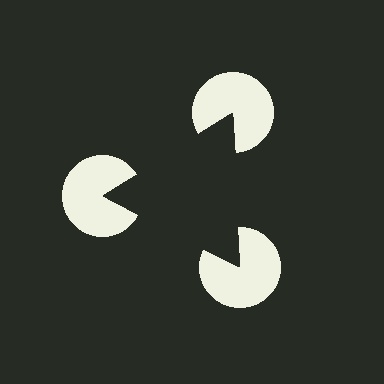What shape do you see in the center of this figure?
An illusory triangle — its edges are inferred from the aligned wedge cuts in the pac-man discs, not physically drawn.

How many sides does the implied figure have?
3 sides.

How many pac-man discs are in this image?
There are 3 — one at each vertex of the illusory triangle.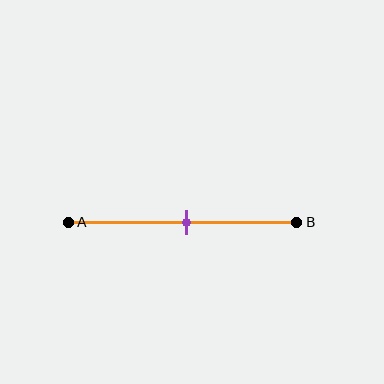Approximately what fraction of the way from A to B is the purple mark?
The purple mark is approximately 50% of the way from A to B.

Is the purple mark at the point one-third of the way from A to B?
No, the mark is at about 50% from A, not at the 33% one-third point.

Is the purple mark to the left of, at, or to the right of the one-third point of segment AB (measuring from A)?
The purple mark is to the right of the one-third point of segment AB.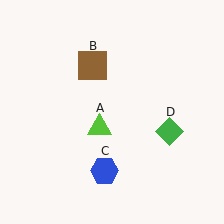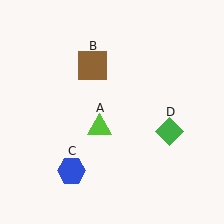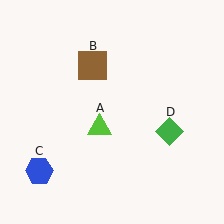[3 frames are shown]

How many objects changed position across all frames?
1 object changed position: blue hexagon (object C).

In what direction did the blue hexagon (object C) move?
The blue hexagon (object C) moved left.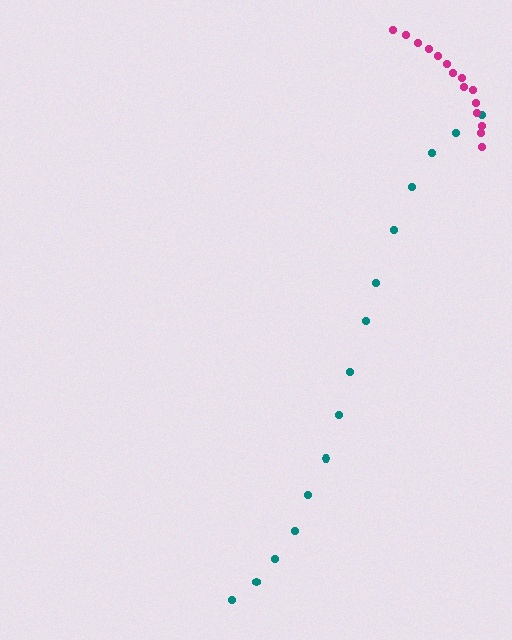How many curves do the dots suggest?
There are 2 distinct paths.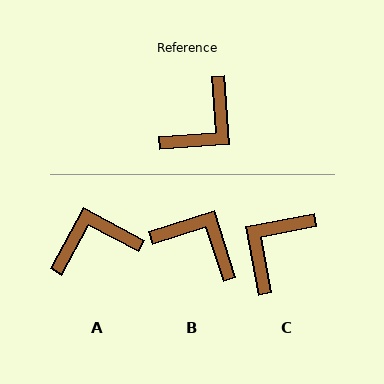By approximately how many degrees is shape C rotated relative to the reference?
Approximately 173 degrees clockwise.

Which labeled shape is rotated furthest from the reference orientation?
C, about 173 degrees away.